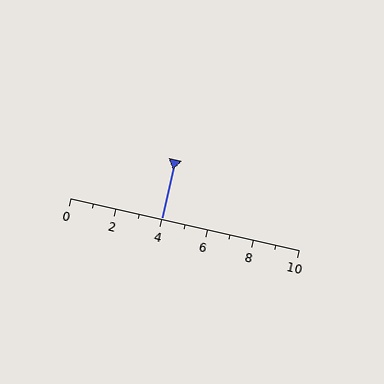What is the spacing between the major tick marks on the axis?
The major ticks are spaced 2 apart.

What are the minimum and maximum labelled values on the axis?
The axis runs from 0 to 10.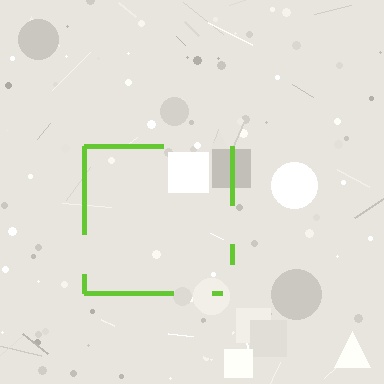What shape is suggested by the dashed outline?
The dashed outline suggests a square.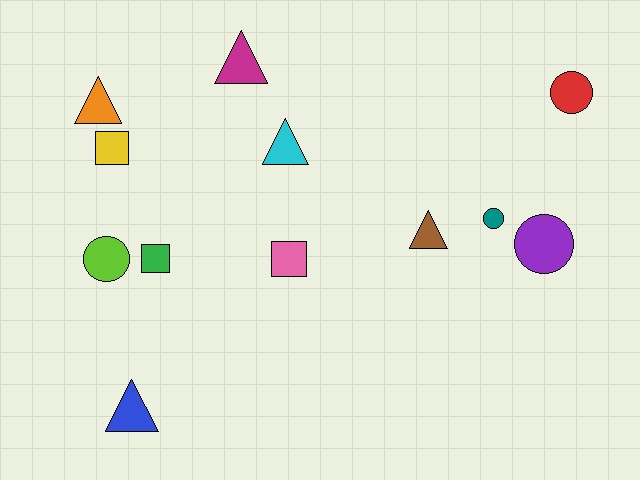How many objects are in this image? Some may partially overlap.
There are 12 objects.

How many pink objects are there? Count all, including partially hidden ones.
There is 1 pink object.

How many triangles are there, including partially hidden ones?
There are 5 triangles.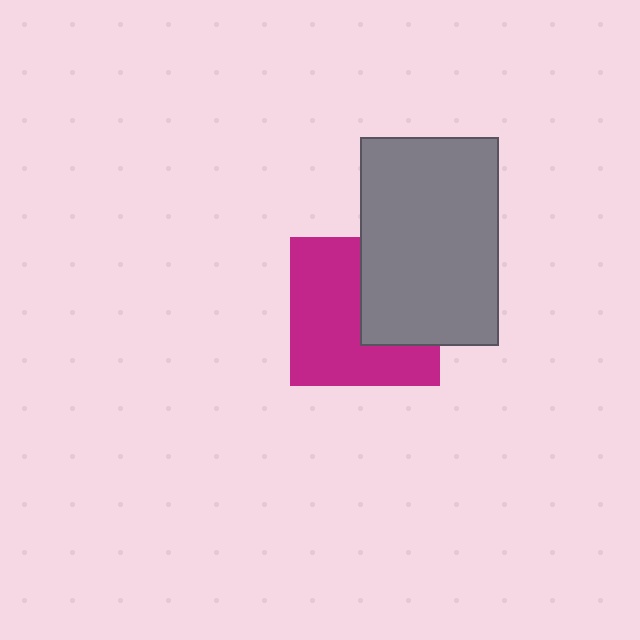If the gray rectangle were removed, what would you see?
You would see the complete magenta square.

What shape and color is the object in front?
The object in front is a gray rectangle.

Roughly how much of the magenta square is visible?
About half of it is visible (roughly 61%).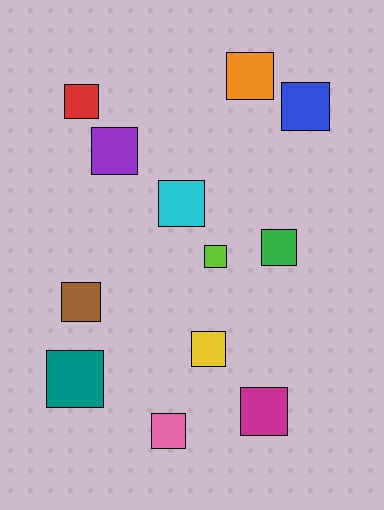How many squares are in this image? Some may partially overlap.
There are 12 squares.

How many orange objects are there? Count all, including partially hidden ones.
There is 1 orange object.